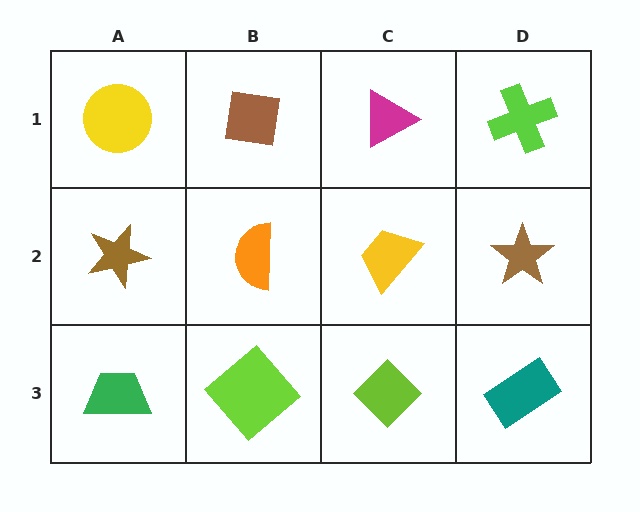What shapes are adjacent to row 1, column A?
A brown star (row 2, column A), a brown square (row 1, column B).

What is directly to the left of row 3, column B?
A green trapezoid.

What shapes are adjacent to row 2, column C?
A magenta triangle (row 1, column C), a lime diamond (row 3, column C), an orange semicircle (row 2, column B), a brown star (row 2, column D).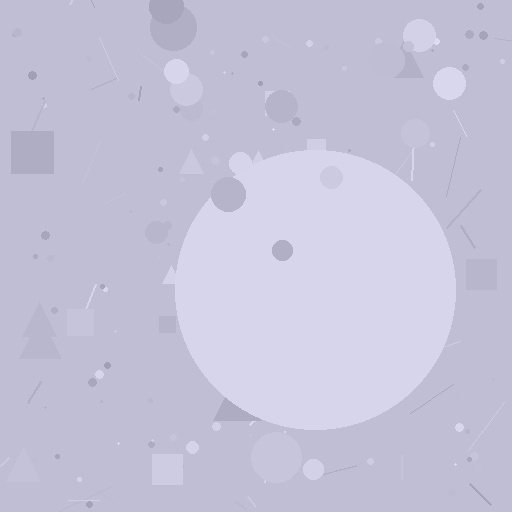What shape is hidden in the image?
A circle is hidden in the image.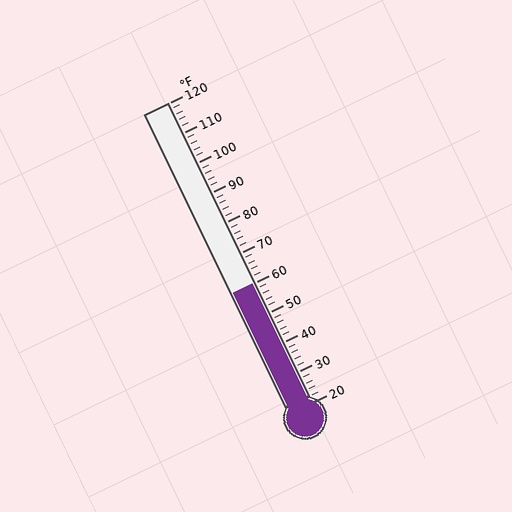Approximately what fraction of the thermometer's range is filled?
The thermometer is filled to approximately 40% of its range.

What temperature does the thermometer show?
The thermometer shows approximately 60°F.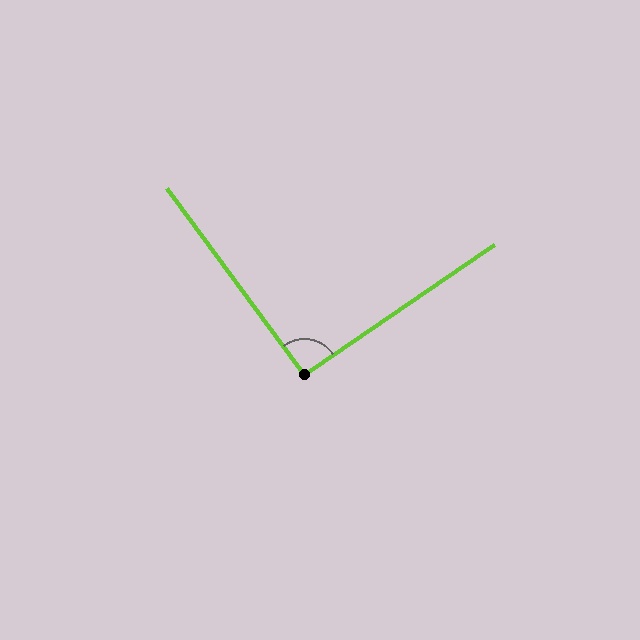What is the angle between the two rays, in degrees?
Approximately 92 degrees.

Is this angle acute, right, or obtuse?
It is approximately a right angle.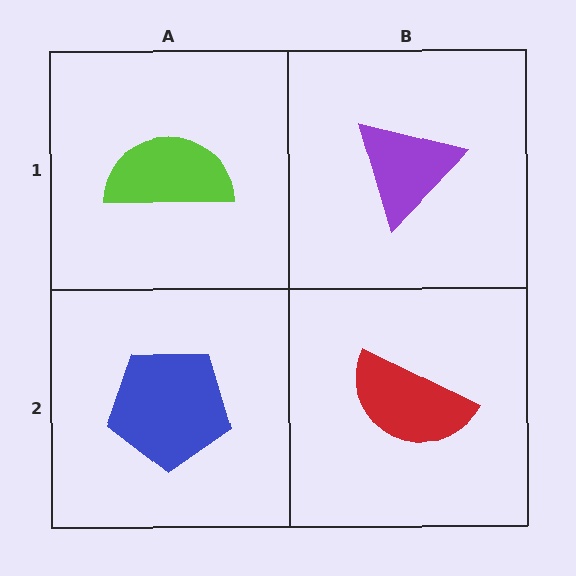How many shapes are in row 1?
2 shapes.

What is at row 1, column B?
A purple triangle.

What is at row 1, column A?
A lime semicircle.